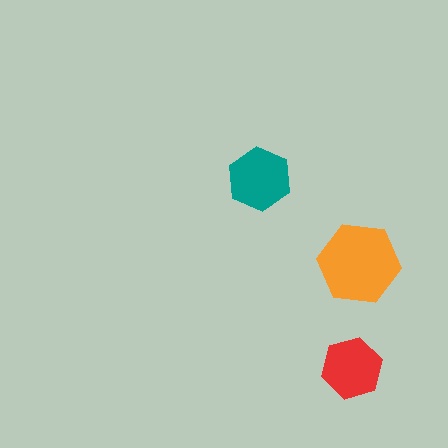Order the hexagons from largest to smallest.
the orange one, the teal one, the red one.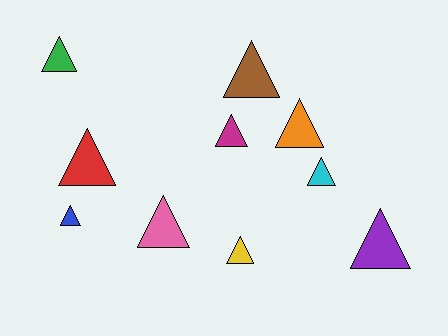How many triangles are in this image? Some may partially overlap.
There are 10 triangles.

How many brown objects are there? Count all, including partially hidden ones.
There is 1 brown object.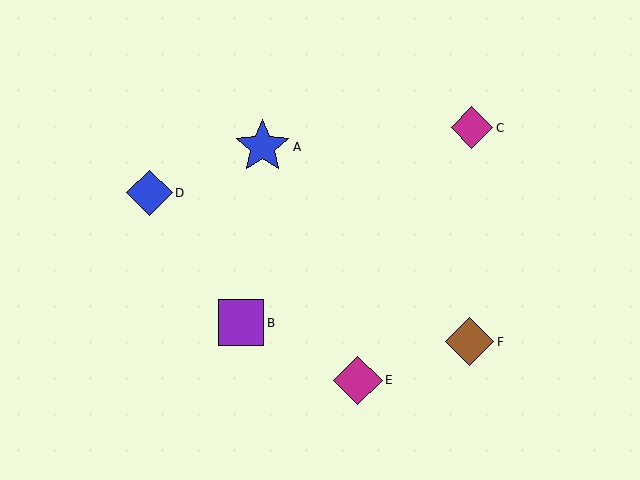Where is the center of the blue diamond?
The center of the blue diamond is at (150, 193).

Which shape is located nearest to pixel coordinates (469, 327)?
The brown diamond (labeled F) at (470, 342) is nearest to that location.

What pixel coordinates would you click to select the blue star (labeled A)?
Click at (262, 147) to select the blue star A.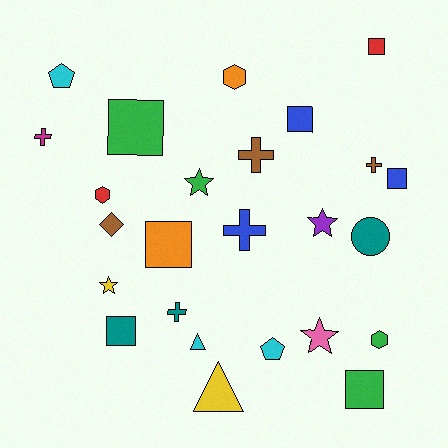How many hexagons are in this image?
There are 3 hexagons.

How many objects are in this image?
There are 25 objects.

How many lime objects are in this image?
There are no lime objects.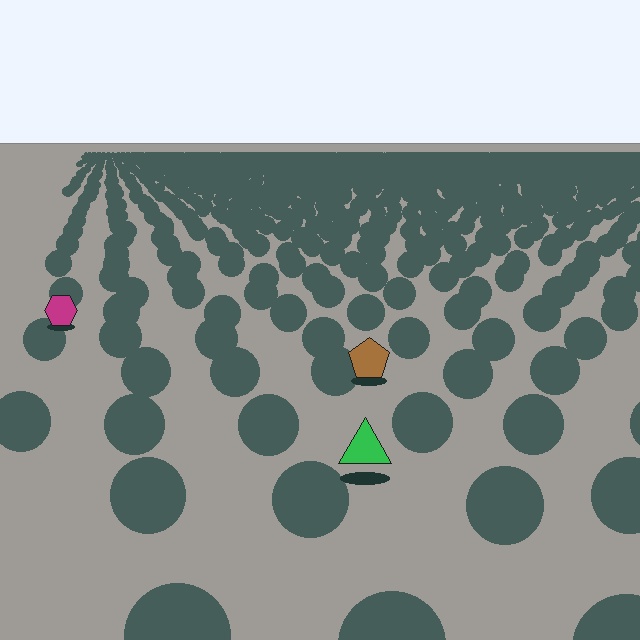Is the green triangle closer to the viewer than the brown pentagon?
Yes. The green triangle is closer — you can tell from the texture gradient: the ground texture is coarser near it.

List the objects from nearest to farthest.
From nearest to farthest: the green triangle, the brown pentagon, the magenta hexagon.